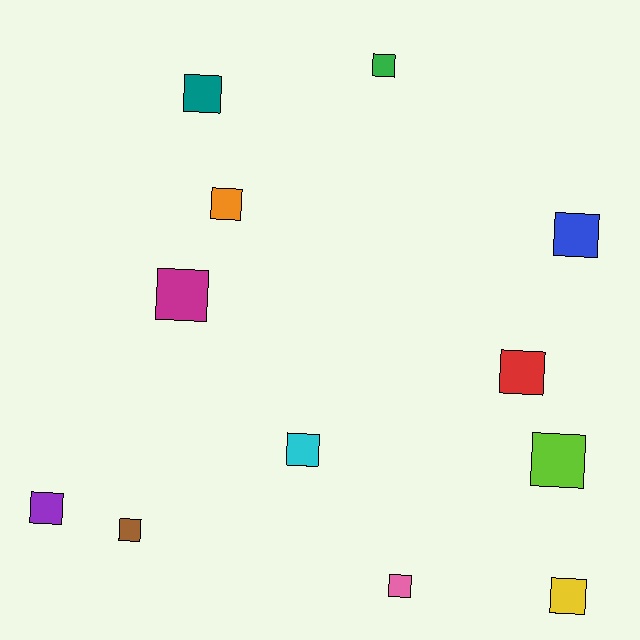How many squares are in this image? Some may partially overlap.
There are 12 squares.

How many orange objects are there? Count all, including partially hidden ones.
There is 1 orange object.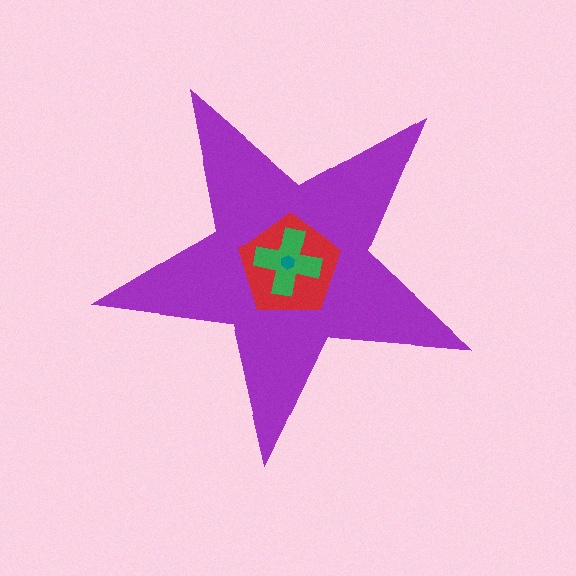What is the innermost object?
The teal hexagon.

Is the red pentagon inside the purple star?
Yes.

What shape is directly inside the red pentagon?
The green cross.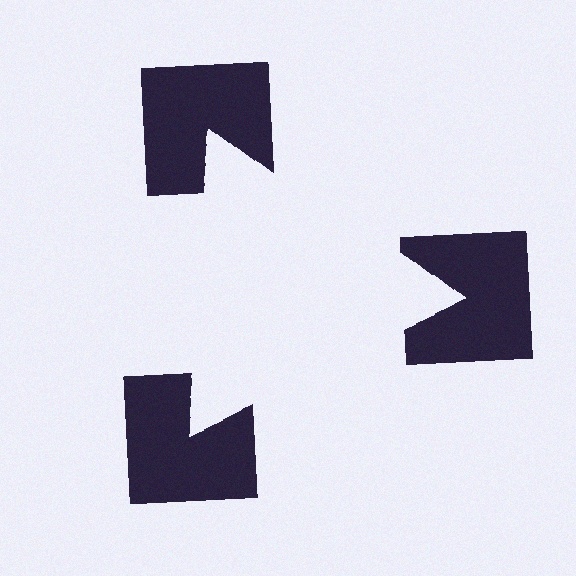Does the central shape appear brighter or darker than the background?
It typically appears slightly brighter than the background, even though no actual brightness change is drawn.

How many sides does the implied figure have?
3 sides.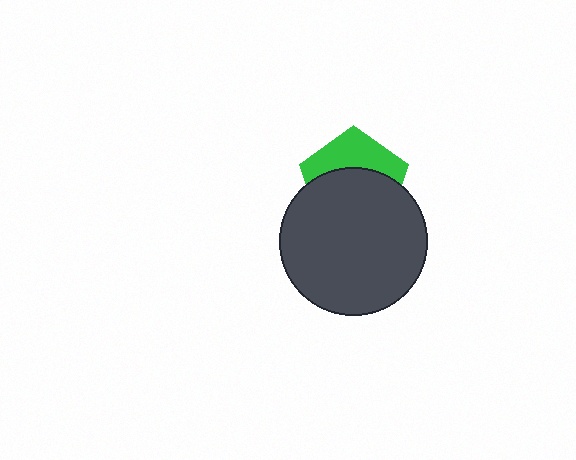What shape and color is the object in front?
The object in front is a dark gray circle.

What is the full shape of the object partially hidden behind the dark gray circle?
The partially hidden object is a green pentagon.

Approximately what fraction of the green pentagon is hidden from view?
Roughly 61% of the green pentagon is hidden behind the dark gray circle.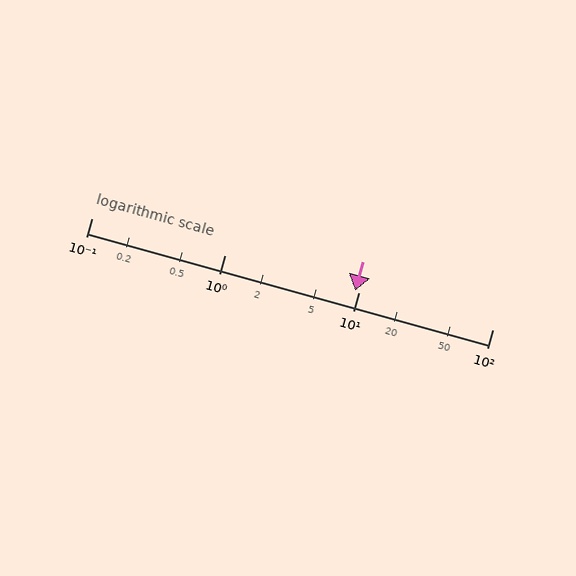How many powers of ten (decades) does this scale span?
The scale spans 3 decades, from 0.1 to 100.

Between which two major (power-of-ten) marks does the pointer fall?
The pointer is between 1 and 10.